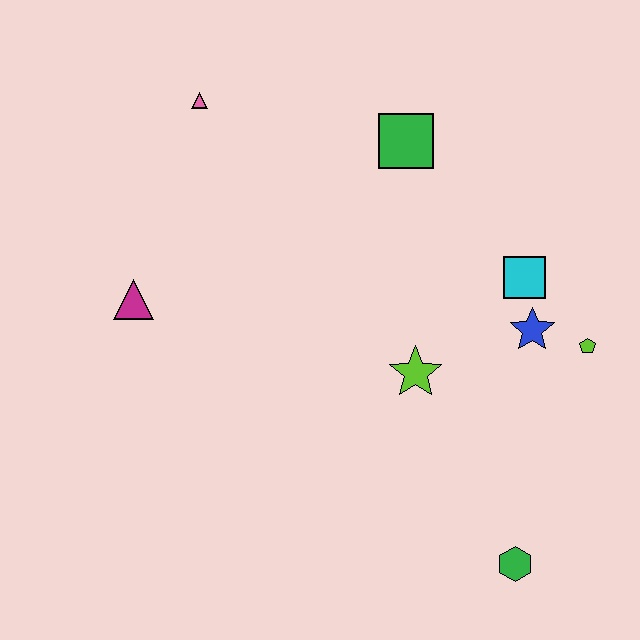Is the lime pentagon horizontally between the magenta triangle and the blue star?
No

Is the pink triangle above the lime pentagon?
Yes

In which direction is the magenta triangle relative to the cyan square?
The magenta triangle is to the left of the cyan square.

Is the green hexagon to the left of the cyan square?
Yes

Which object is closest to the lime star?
The blue star is closest to the lime star.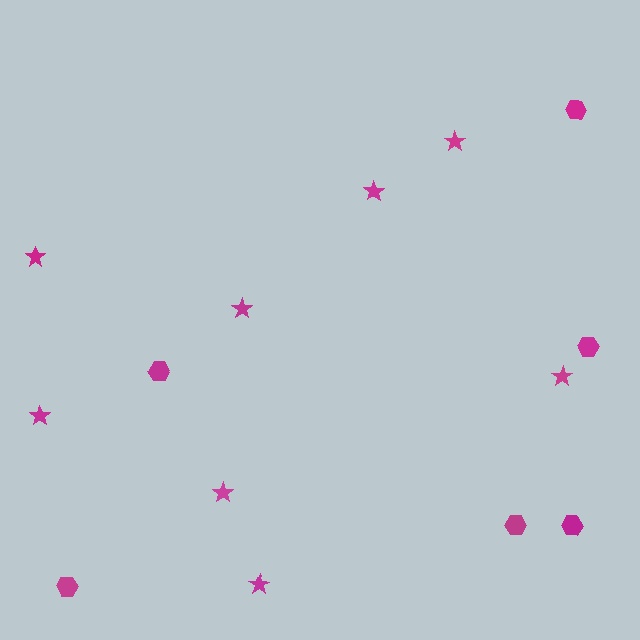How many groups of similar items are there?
There are 2 groups: one group of stars (8) and one group of hexagons (6).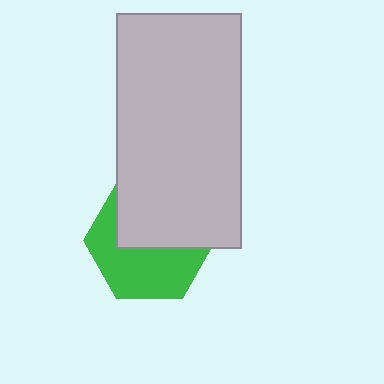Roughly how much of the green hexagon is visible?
About half of it is visible (roughly 51%).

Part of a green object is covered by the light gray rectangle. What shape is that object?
It is a hexagon.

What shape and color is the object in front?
The object in front is a light gray rectangle.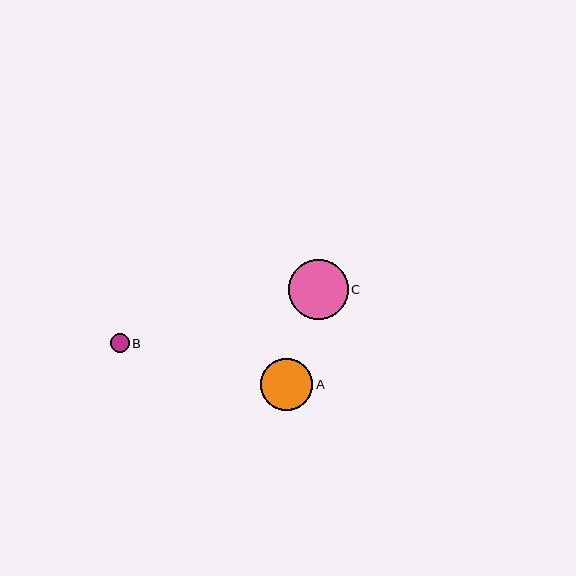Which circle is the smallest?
Circle B is the smallest with a size of approximately 18 pixels.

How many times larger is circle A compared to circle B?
Circle A is approximately 2.9 times the size of circle B.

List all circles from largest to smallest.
From largest to smallest: C, A, B.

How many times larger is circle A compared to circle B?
Circle A is approximately 2.9 times the size of circle B.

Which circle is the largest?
Circle C is the largest with a size of approximately 60 pixels.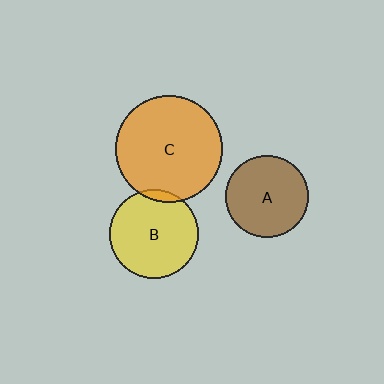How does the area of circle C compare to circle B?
Approximately 1.4 times.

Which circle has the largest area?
Circle C (orange).